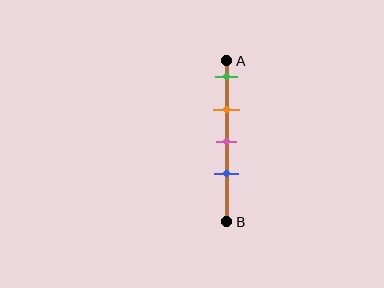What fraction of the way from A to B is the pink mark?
The pink mark is approximately 50% (0.5) of the way from A to B.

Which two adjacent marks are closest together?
The pink and blue marks are the closest adjacent pair.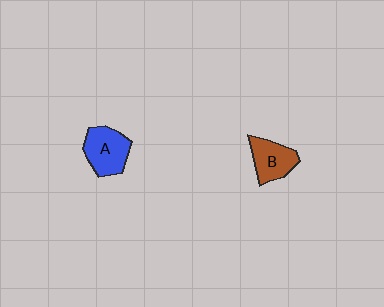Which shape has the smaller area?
Shape B (brown).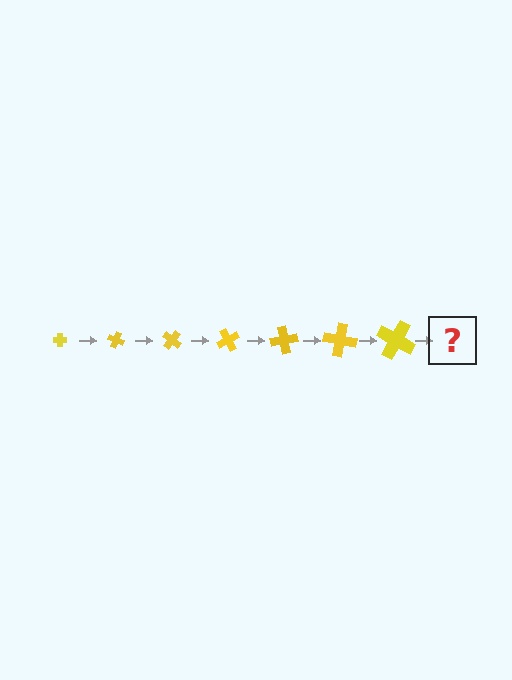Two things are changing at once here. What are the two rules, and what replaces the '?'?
The two rules are that the cross grows larger each step and it rotates 20 degrees each step. The '?' should be a cross, larger than the previous one and rotated 140 degrees from the start.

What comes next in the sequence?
The next element should be a cross, larger than the previous one and rotated 140 degrees from the start.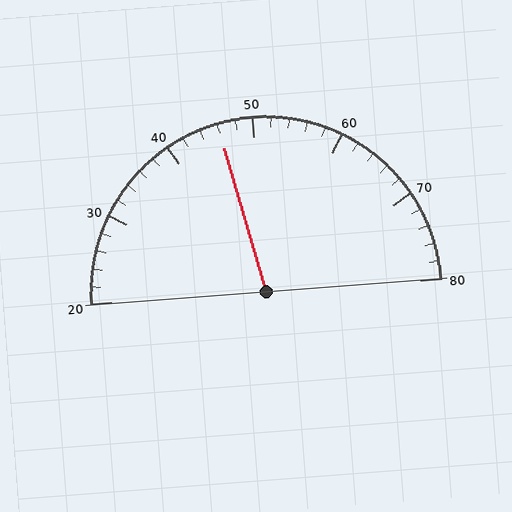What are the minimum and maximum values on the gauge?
The gauge ranges from 20 to 80.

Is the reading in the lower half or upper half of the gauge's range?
The reading is in the lower half of the range (20 to 80).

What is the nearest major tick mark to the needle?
The nearest major tick mark is 50.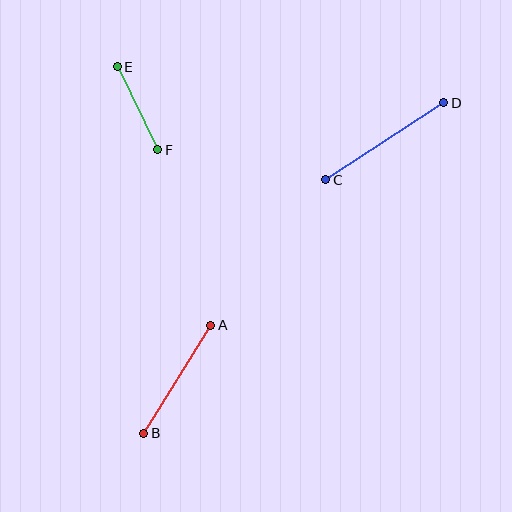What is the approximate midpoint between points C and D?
The midpoint is at approximately (385, 141) pixels.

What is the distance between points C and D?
The distance is approximately 141 pixels.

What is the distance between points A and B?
The distance is approximately 127 pixels.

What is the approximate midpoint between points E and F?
The midpoint is at approximately (137, 108) pixels.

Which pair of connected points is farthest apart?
Points C and D are farthest apart.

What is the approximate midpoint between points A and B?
The midpoint is at approximately (177, 379) pixels.